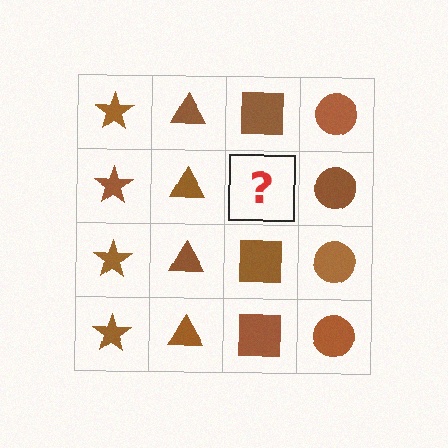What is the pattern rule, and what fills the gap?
The rule is that each column has a consistent shape. The gap should be filled with a brown square.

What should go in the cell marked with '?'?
The missing cell should contain a brown square.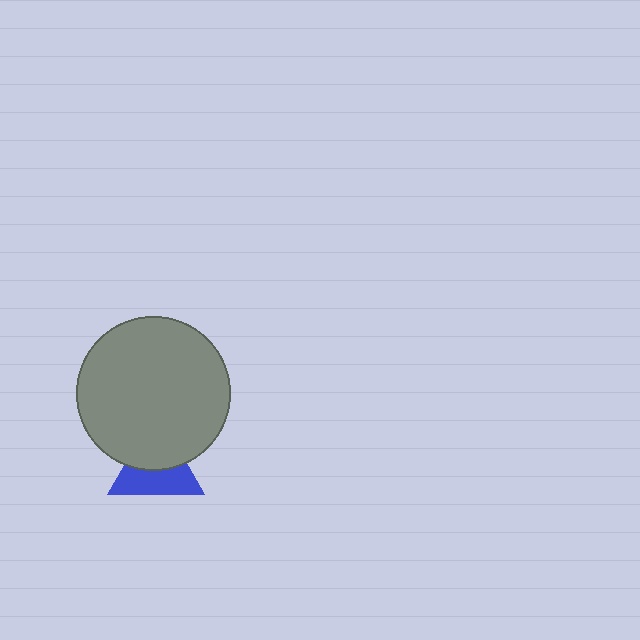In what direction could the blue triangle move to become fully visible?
The blue triangle could move down. That would shift it out from behind the gray circle entirely.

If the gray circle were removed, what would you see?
You would see the complete blue triangle.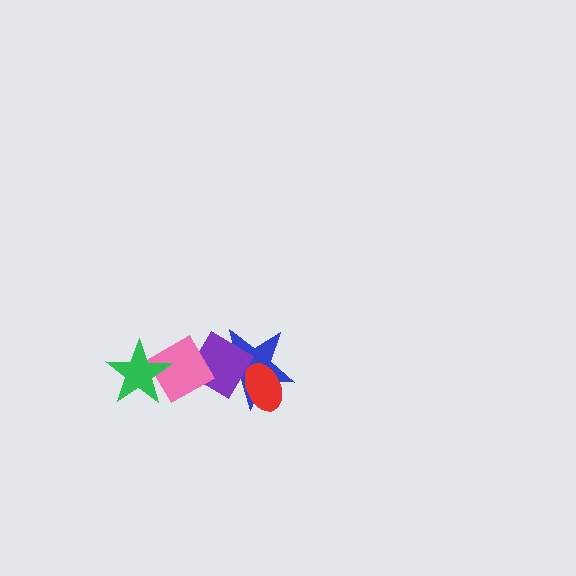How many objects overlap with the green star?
1 object overlaps with the green star.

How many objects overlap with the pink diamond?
2 objects overlap with the pink diamond.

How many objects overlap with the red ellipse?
2 objects overlap with the red ellipse.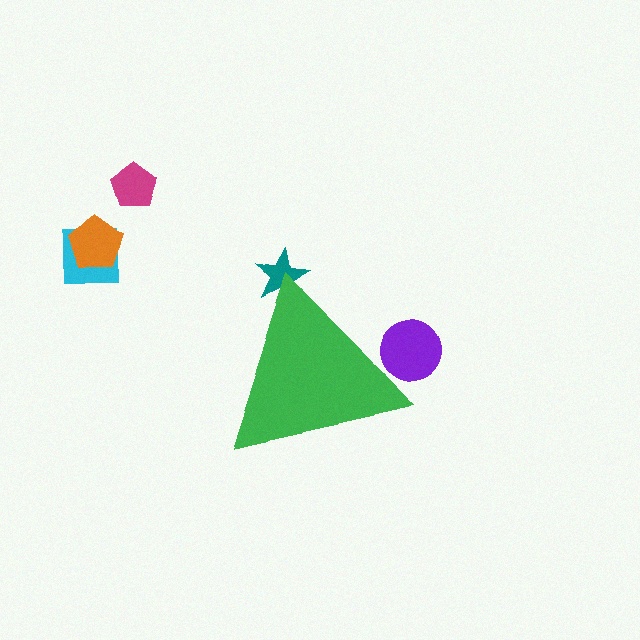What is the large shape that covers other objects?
A green triangle.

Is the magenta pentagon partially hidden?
No, the magenta pentagon is fully visible.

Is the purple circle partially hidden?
Yes, the purple circle is partially hidden behind the green triangle.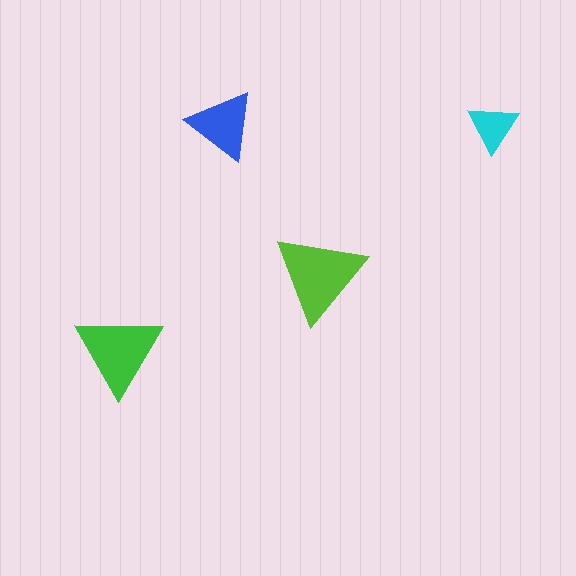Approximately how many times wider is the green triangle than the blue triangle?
About 1.5 times wider.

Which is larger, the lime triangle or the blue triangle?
The lime one.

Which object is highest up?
The blue triangle is topmost.